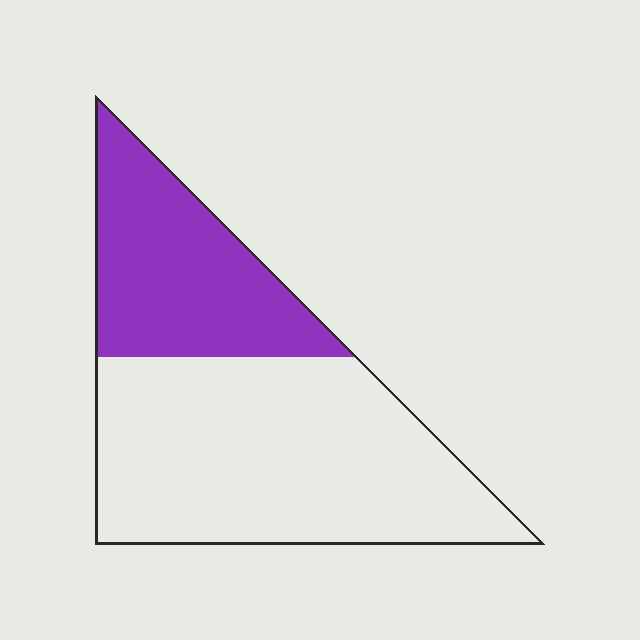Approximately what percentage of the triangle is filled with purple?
Approximately 35%.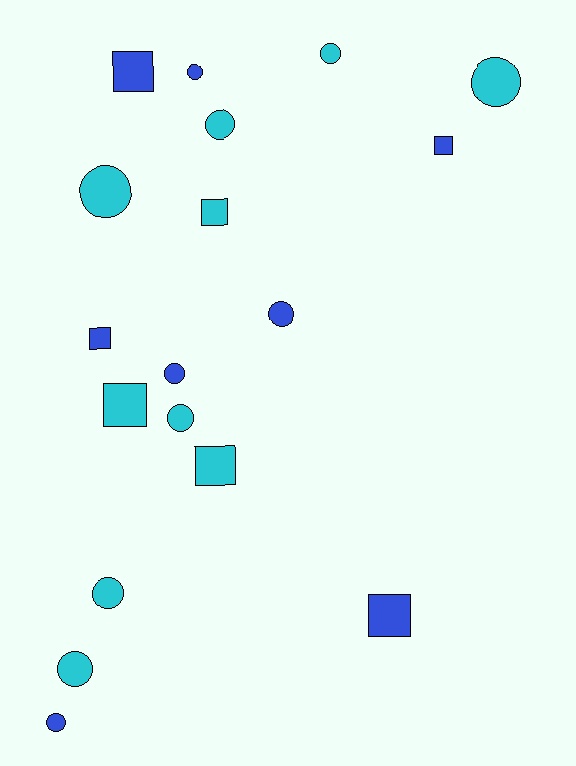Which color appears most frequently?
Cyan, with 10 objects.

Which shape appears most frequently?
Circle, with 11 objects.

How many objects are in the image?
There are 18 objects.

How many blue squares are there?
There are 4 blue squares.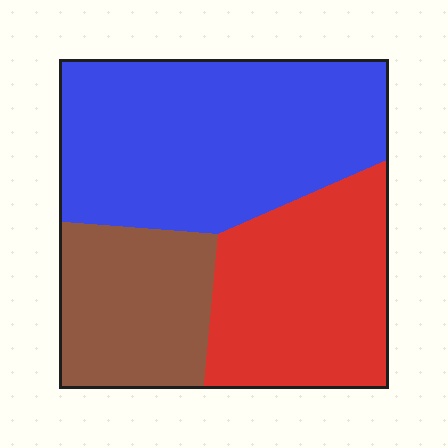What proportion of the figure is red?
Red takes up about one third (1/3) of the figure.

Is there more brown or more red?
Red.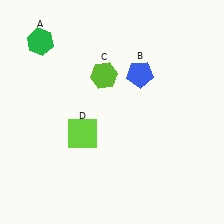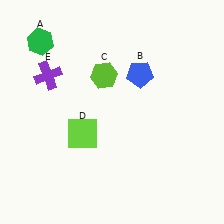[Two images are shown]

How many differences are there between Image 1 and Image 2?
There is 1 difference between the two images.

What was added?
A purple cross (E) was added in Image 2.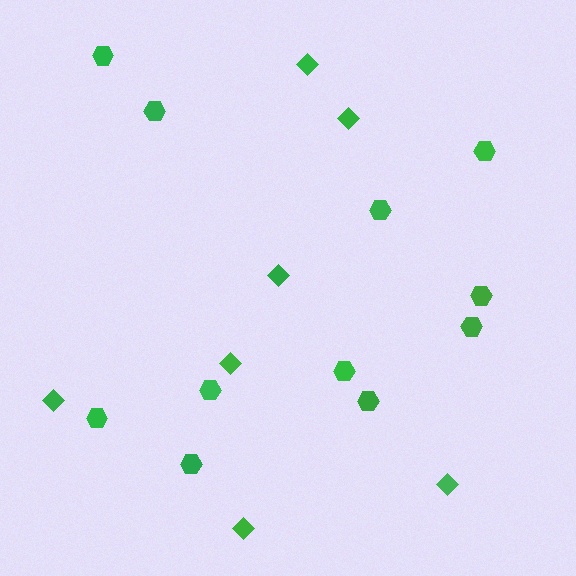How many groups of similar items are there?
There are 2 groups: one group of hexagons (11) and one group of diamonds (7).